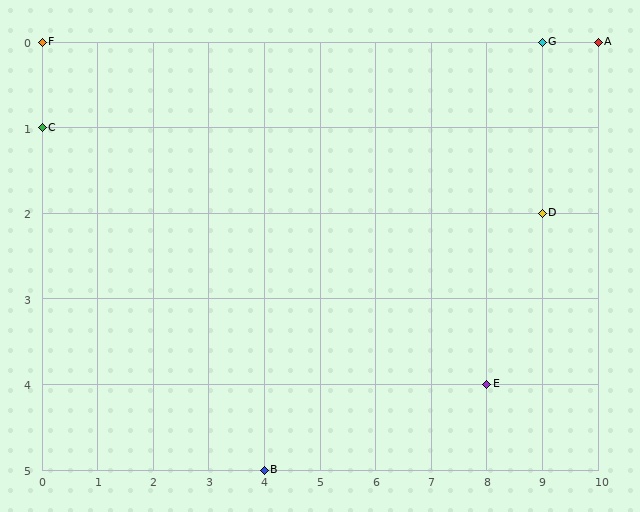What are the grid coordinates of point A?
Point A is at grid coordinates (10, 0).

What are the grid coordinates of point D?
Point D is at grid coordinates (9, 2).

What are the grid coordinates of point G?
Point G is at grid coordinates (9, 0).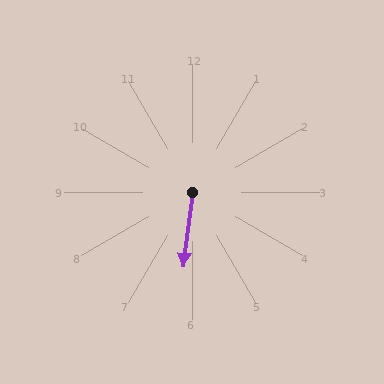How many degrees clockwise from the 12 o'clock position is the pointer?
Approximately 187 degrees.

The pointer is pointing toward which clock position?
Roughly 6 o'clock.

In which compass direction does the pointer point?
South.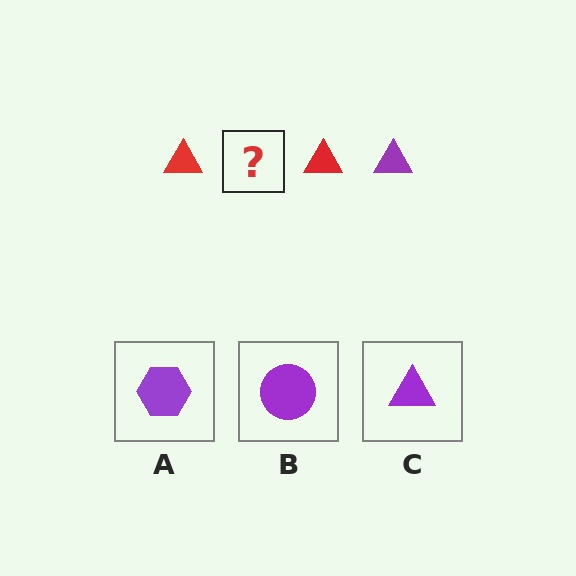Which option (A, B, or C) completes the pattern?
C.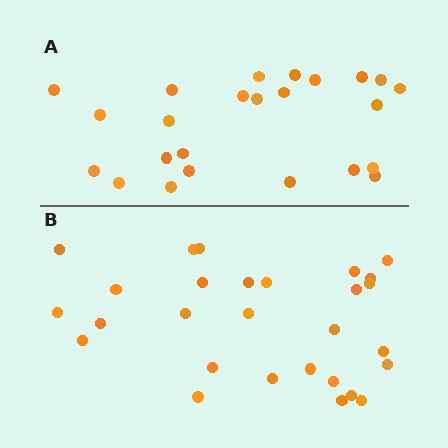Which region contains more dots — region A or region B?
Region B (the bottom region) has more dots.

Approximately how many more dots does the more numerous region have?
Region B has about 4 more dots than region A.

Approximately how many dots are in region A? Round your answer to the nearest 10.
About 20 dots. (The exact count is 24, which rounds to 20.)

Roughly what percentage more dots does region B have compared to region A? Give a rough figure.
About 15% more.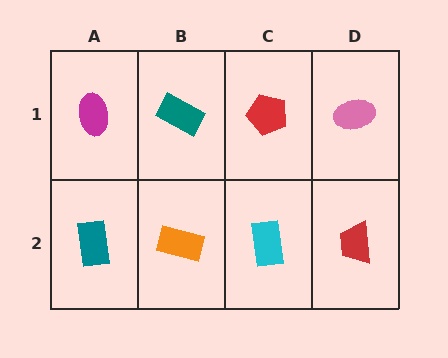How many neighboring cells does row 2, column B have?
3.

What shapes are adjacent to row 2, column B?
A teal rectangle (row 1, column B), a teal rectangle (row 2, column A), a cyan rectangle (row 2, column C).